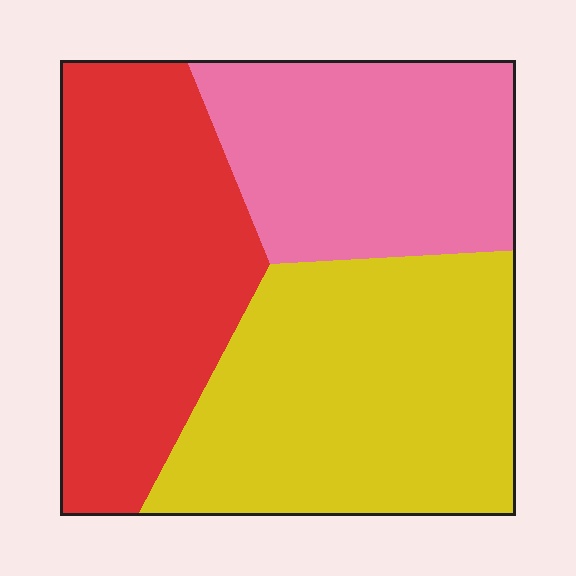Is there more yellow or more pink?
Yellow.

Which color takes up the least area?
Pink, at roughly 25%.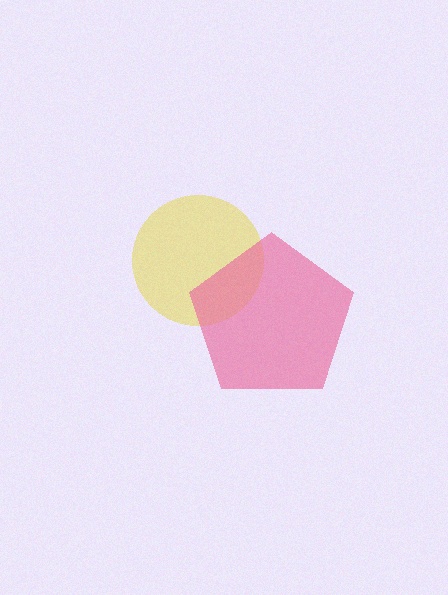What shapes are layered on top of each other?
The layered shapes are: a yellow circle, a pink pentagon.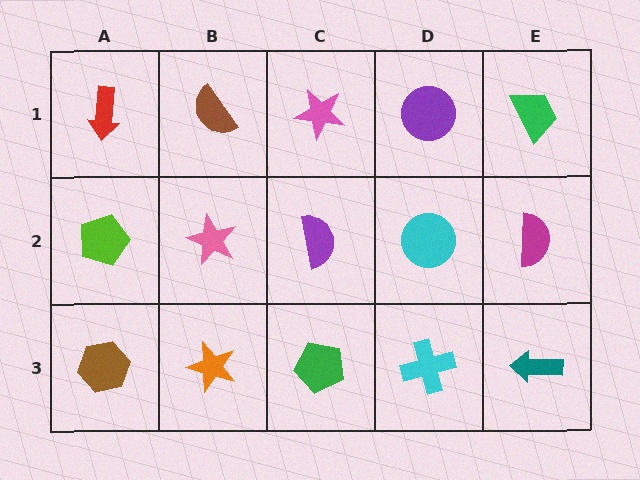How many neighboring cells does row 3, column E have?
2.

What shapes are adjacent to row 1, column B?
A pink star (row 2, column B), a red arrow (row 1, column A), a pink star (row 1, column C).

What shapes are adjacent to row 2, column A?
A red arrow (row 1, column A), a brown hexagon (row 3, column A), a pink star (row 2, column B).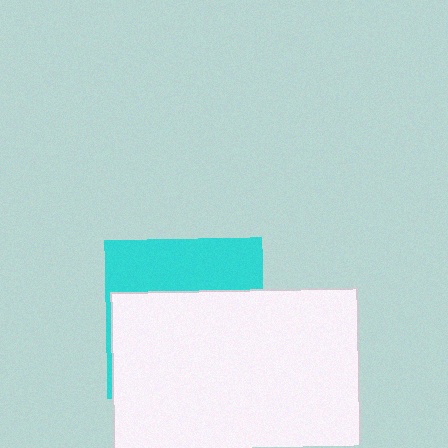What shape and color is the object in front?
The object in front is a white rectangle.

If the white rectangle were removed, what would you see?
You would see the complete cyan square.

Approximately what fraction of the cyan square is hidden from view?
Roughly 65% of the cyan square is hidden behind the white rectangle.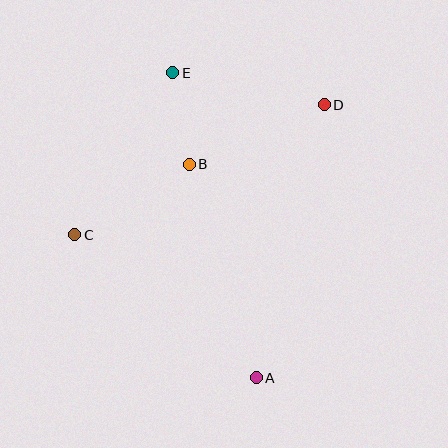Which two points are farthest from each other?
Points A and E are farthest from each other.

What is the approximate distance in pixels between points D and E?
The distance between D and E is approximately 155 pixels.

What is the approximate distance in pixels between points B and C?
The distance between B and C is approximately 135 pixels.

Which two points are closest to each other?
Points B and E are closest to each other.